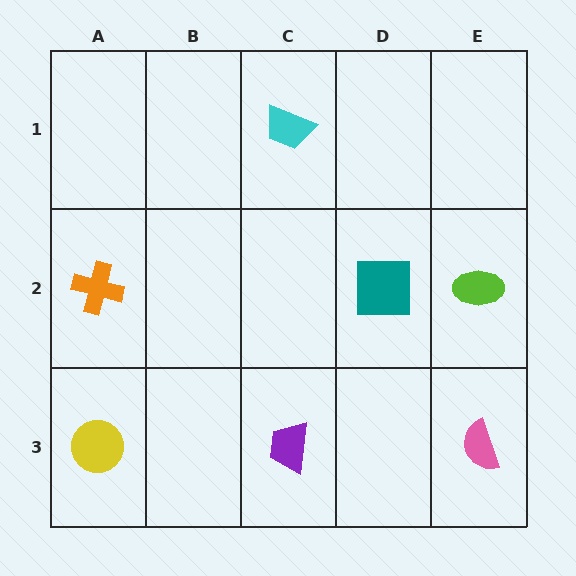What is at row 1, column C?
A cyan trapezoid.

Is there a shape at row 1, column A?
No, that cell is empty.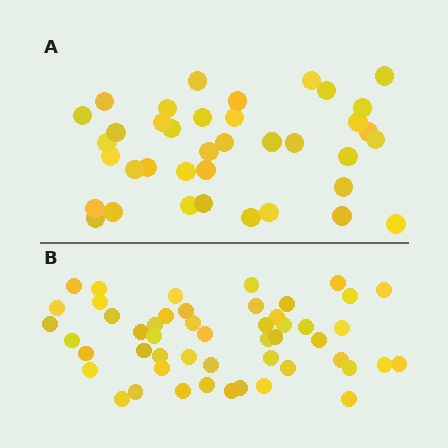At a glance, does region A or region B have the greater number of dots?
Region B (the bottom region) has more dots.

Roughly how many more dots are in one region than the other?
Region B has roughly 12 or so more dots than region A.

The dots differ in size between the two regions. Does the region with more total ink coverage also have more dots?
No. Region A has more total ink coverage because its dots are larger, but region B actually contains more individual dots. Total area can be misleading — the number of items is what matters here.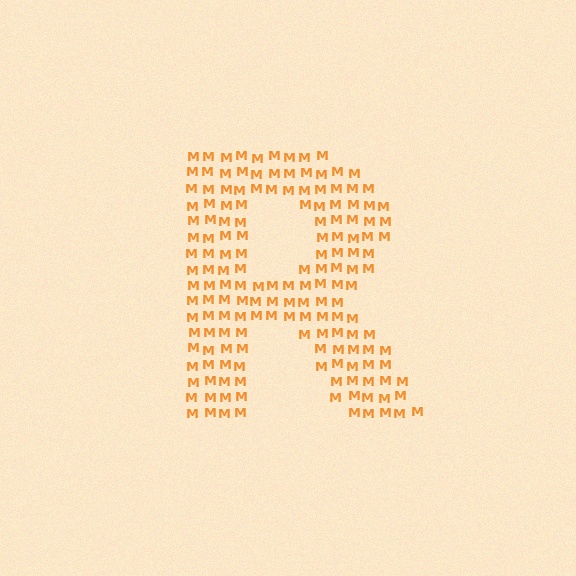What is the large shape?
The large shape is the letter R.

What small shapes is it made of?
It is made of small letter M's.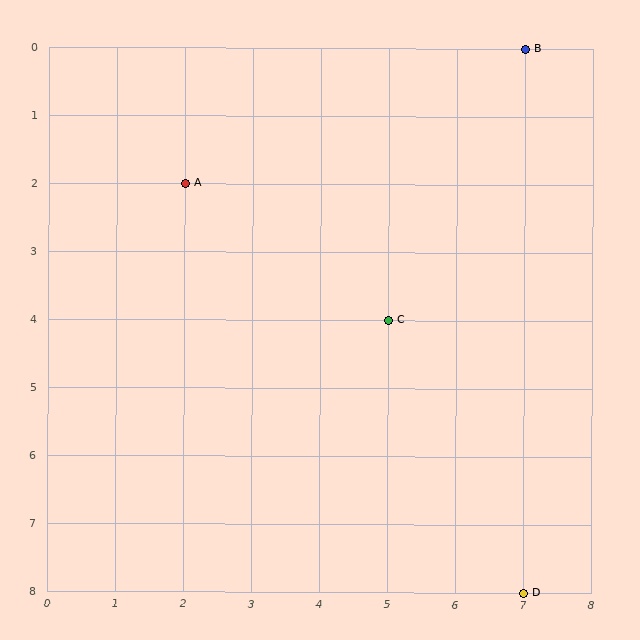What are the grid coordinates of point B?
Point B is at grid coordinates (7, 0).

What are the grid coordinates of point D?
Point D is at grid coordinates (7, 8).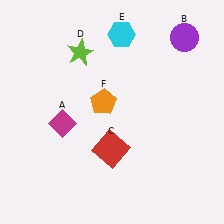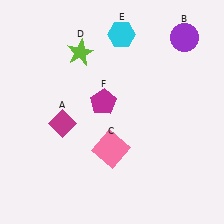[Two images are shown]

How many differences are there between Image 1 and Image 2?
There are 2 differences between the two images.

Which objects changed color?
C changed from red to pink. F changed from orange to magenta.